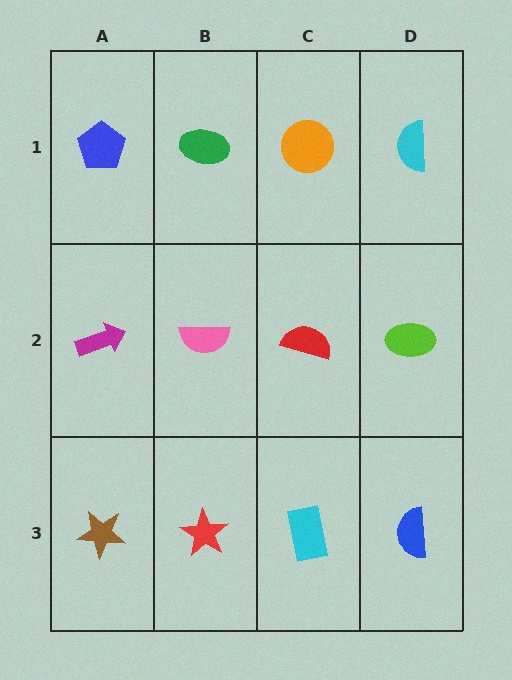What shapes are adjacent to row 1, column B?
A pink semicircle (row 2, column B), a blue pentagon (row 1, column A), an orange circle (row 1, column C).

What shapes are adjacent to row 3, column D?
A lime ellipse (row 2, column D), a cyan rectangle (row 3, column C).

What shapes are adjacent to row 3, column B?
A pink semicircle (row 2, column B), a brown star (row 3, column A), a cyan rectangle (row 3, column C).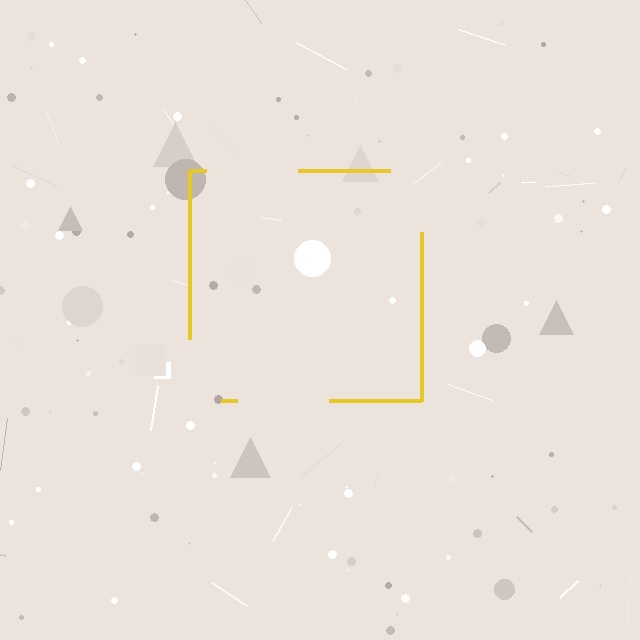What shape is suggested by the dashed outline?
The dashed outline suggests a square.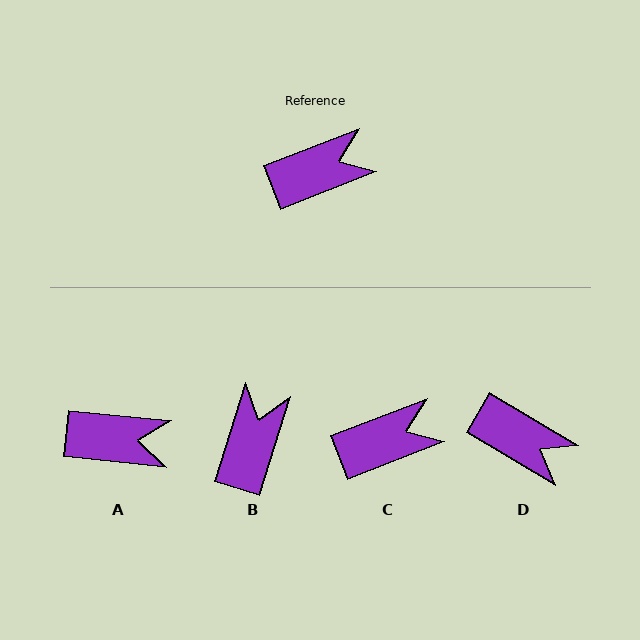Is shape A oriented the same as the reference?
No, it is off by about 27 degrees.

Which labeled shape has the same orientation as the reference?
C.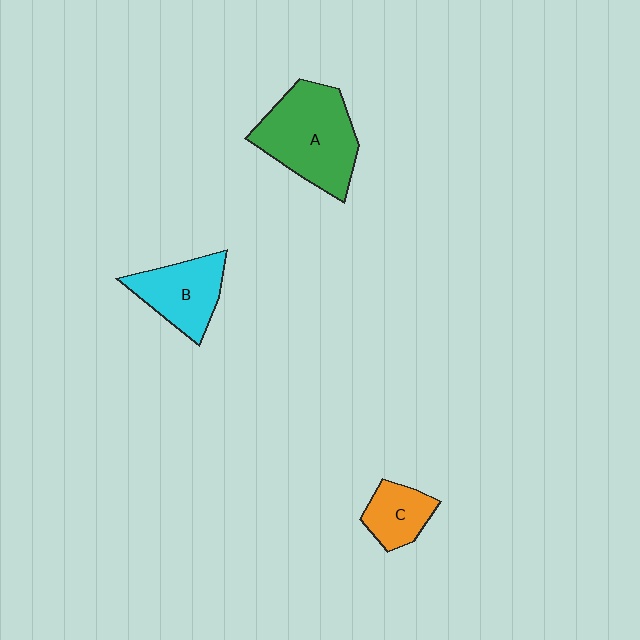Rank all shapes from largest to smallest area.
From largest to smallest: A (green), B (cyan), C (orange).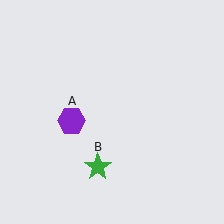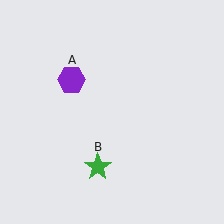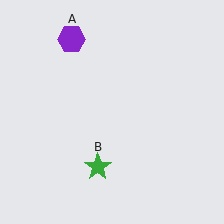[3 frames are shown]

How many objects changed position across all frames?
1 object changed position: purple hexagon (object A).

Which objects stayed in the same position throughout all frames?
Green star (object B) remained stationary.